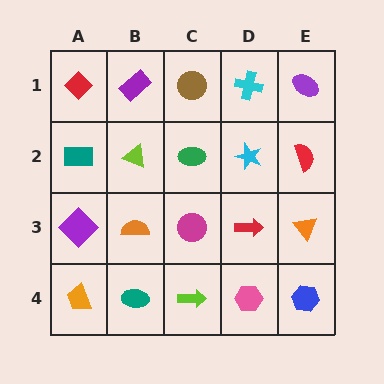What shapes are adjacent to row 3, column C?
A green ellipse (row 2, column C), a lime arrow (row 4, column C), an orange semicircle (row 3, column B), a red arrow (row 3, column D).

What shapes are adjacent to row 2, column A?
A red diamond (row 1, column A), a purple diamond (row 3, column A), a lime triangle (row 2, column B).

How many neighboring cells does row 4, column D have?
3.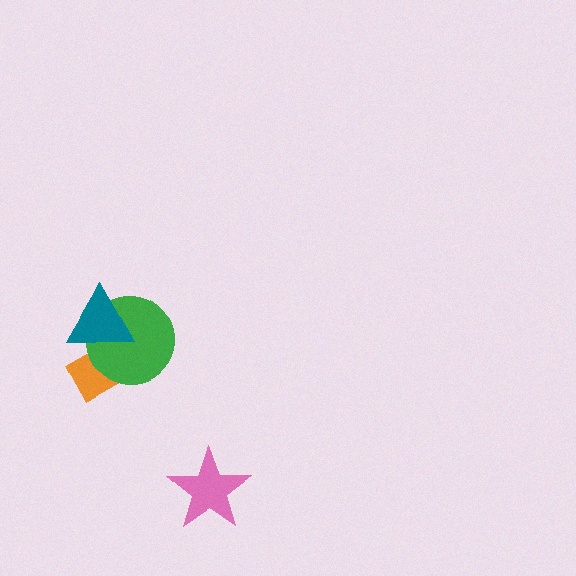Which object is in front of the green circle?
The teal triangle is in front of the green circle.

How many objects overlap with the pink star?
0 objects overlap with the pink star.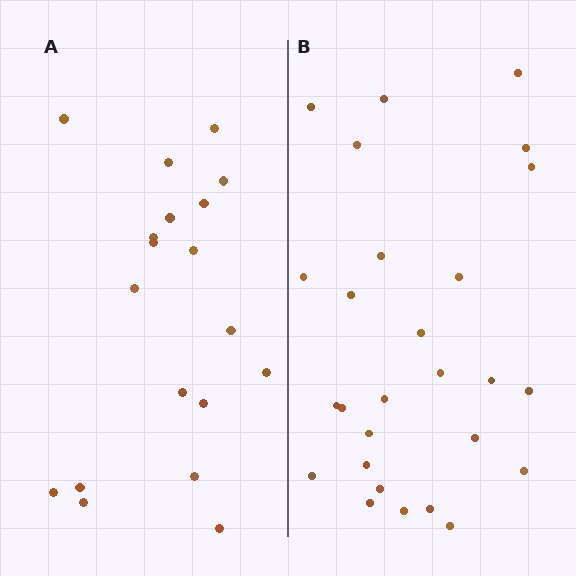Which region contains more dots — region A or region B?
Region B (the right region) has more dots.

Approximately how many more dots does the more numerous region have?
Region B has roughly 8 or so more dots than region A.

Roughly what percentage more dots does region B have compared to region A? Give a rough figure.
About 40% more.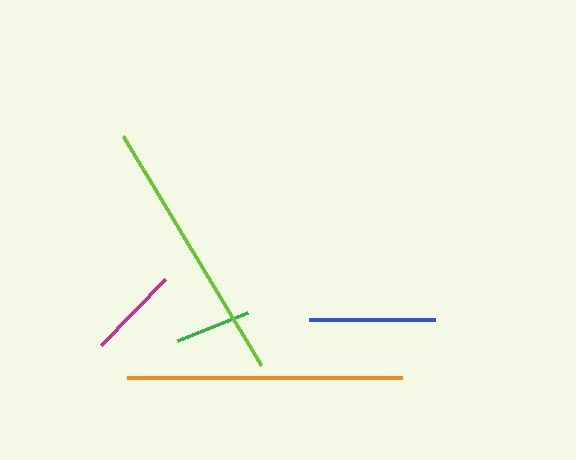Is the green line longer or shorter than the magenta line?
The magenta line is longer than the green line.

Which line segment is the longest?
The orange line is the longest at approximately 275 pixels.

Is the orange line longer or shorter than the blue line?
The orange line is longer than the blue line.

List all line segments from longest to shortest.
From longest to shortest: orange, lime, blue, magenta, green.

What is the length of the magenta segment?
The magenta segment is approximately 91 pixels long.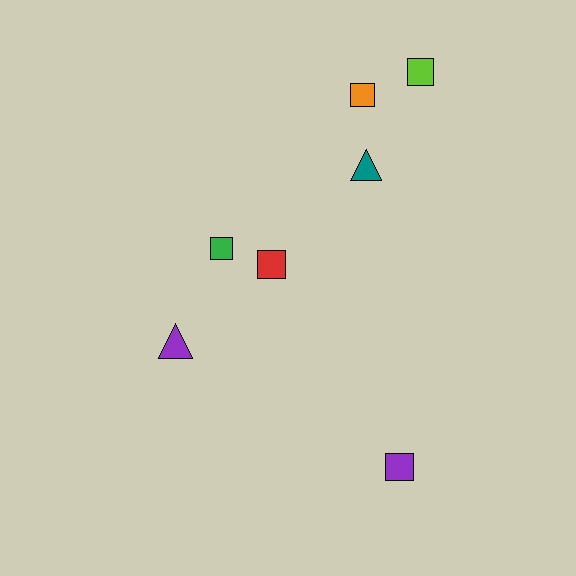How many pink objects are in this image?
There are no pink objects.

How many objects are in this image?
There are 7 objects.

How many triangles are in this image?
There are 2 triangles.